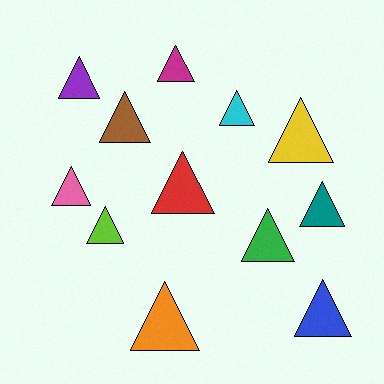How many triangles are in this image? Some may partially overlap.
There are 12 triangles.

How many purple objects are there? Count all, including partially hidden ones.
There is 1 purple object.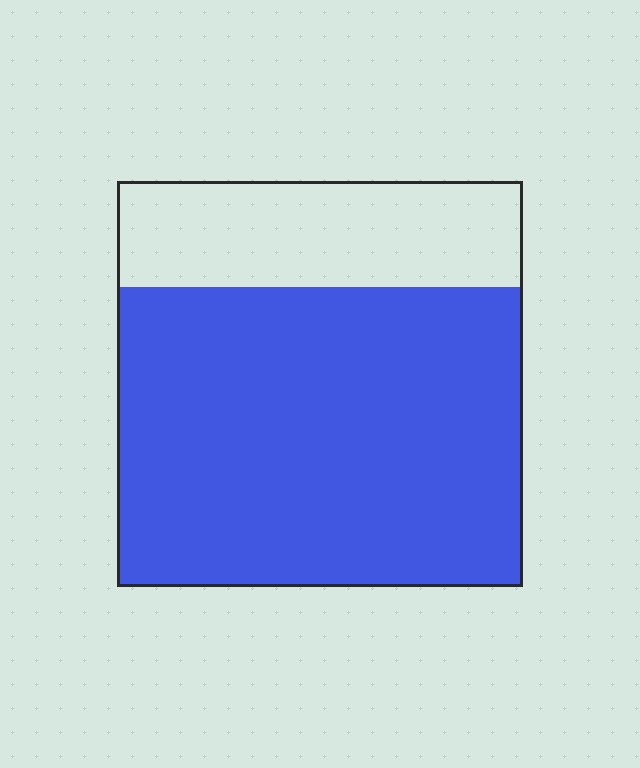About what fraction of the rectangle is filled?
About three quarters (3/4).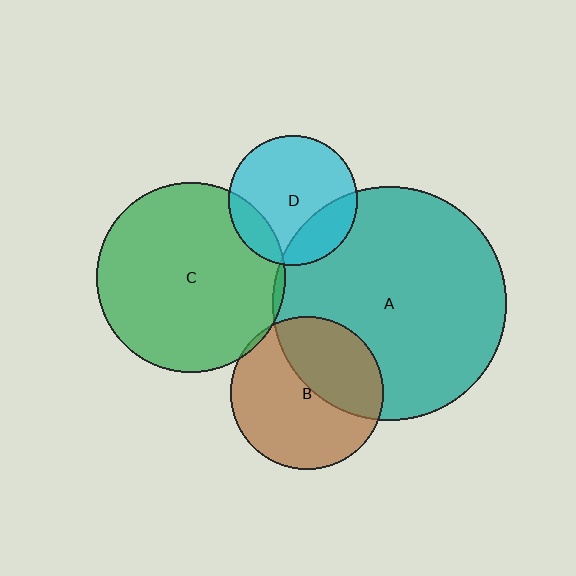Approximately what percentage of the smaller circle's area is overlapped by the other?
Approximately 5%.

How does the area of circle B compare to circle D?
Approximately 1.4 times.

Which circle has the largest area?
Circle A (teal).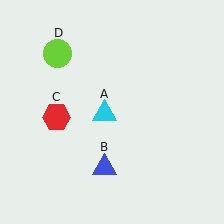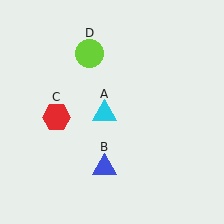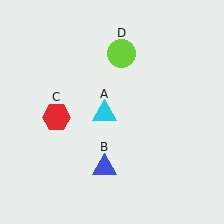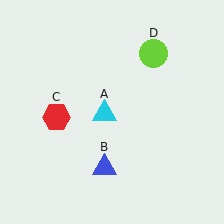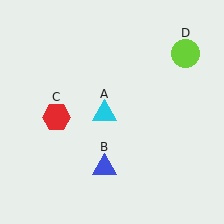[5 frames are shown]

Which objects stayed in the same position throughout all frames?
Cyan triangle (object A) and blue triangle (object B) and red hexagon (object C) remained stationary.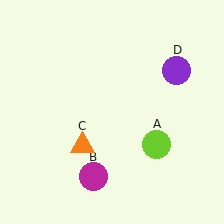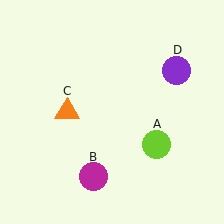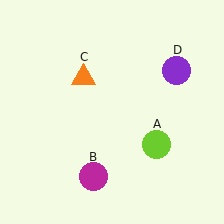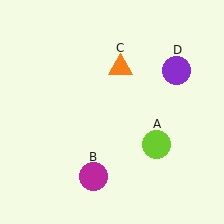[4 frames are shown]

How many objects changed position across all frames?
1 object changed position: orange triangle (object C).